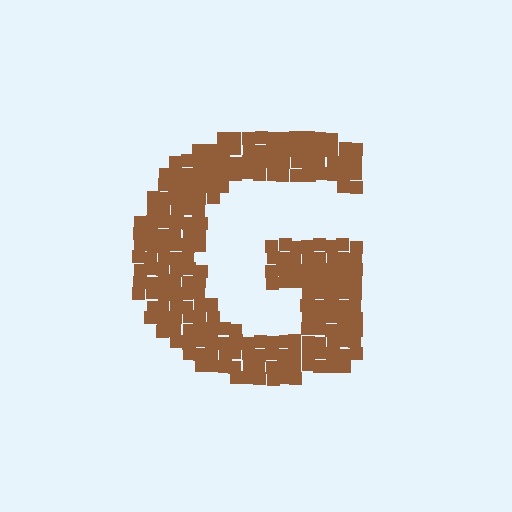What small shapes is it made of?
It is made of small squares.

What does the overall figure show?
The overall figure shows the letter G.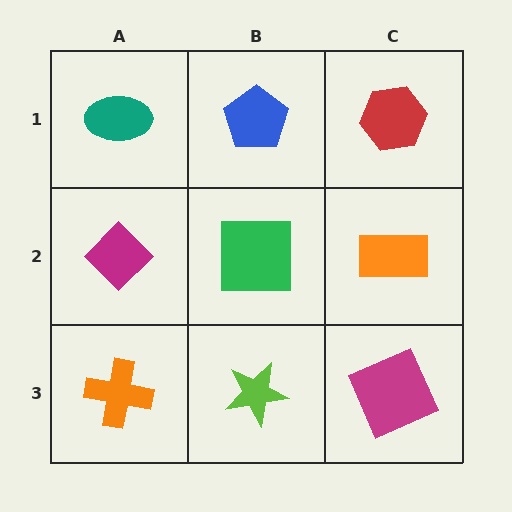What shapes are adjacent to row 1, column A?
A magenta diamond (row 2, column A), a blue pentagon (row 1, column B).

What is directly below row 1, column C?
An orange rectangle.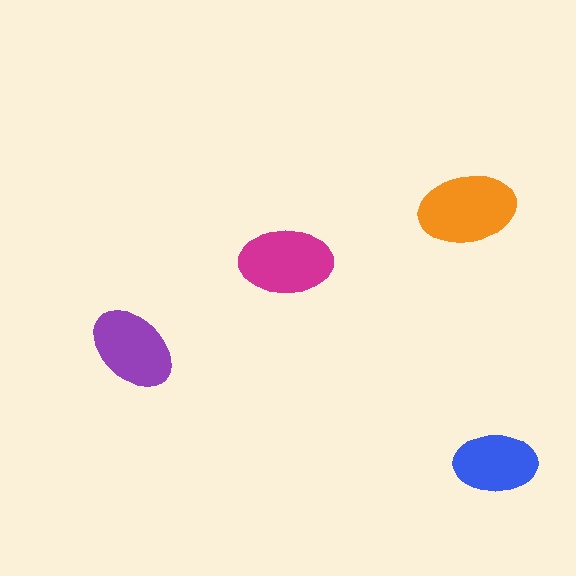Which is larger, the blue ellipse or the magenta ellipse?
The magenta one.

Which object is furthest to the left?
The purple ellipse is leftmost.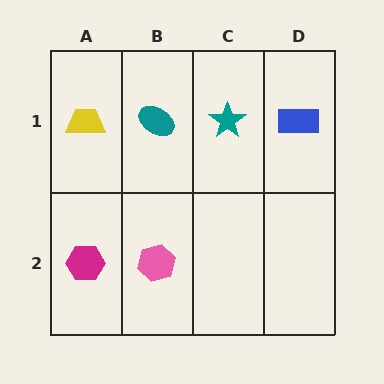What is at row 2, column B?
A pink hexagon.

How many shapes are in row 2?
2 shapes.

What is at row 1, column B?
A teal ellipse.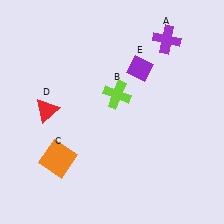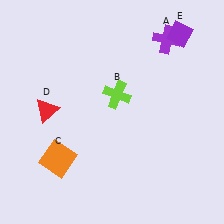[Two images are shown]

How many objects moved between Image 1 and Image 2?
1 object moved between the two images.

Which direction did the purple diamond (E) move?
The purple diamond (E) moved right.